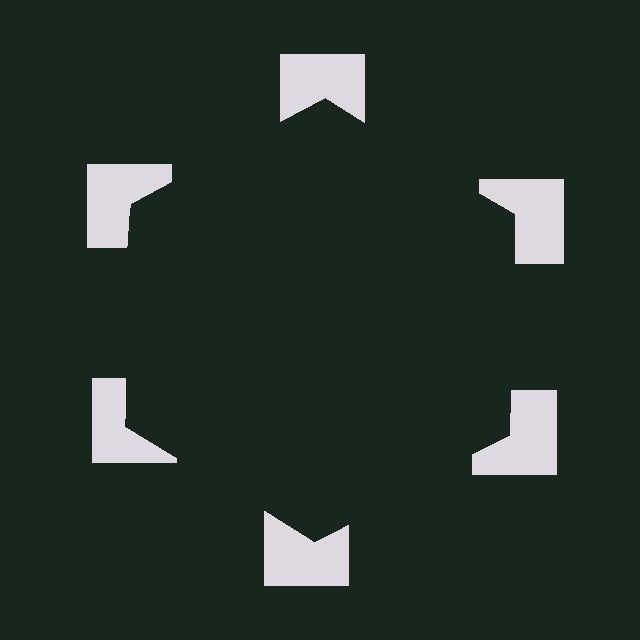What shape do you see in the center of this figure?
An illusory hexagon — its edges are inferred from the aligned wedge cuts in the notched squares, not physically drawn.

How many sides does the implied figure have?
6 sides.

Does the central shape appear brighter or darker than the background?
It typically appears slightly darker than the background, even though no actual brightness change is drawn.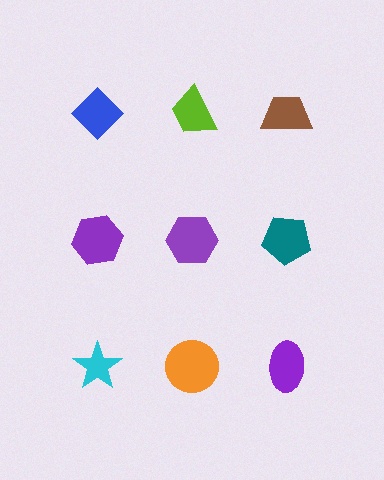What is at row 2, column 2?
A purple hexagon.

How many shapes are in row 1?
3 shapes.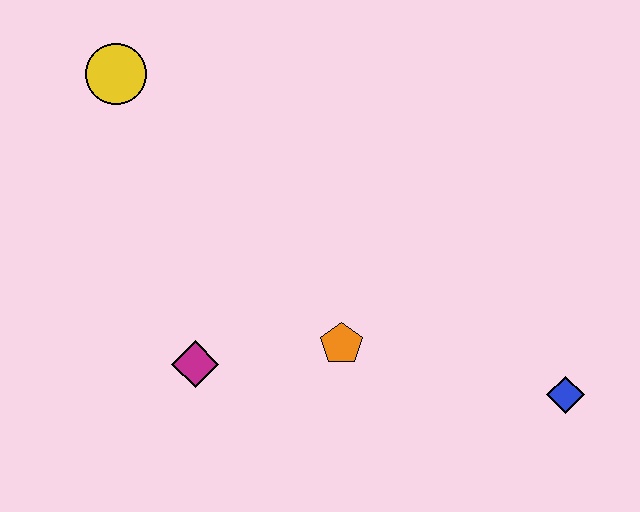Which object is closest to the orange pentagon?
The magenta diamond is closest to the orange pentagon.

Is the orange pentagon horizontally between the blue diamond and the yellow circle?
Yes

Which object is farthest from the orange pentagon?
The yellow circle is farthest from the orange pentagon.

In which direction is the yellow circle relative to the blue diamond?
The yellow circle is to the left of the blue diamond.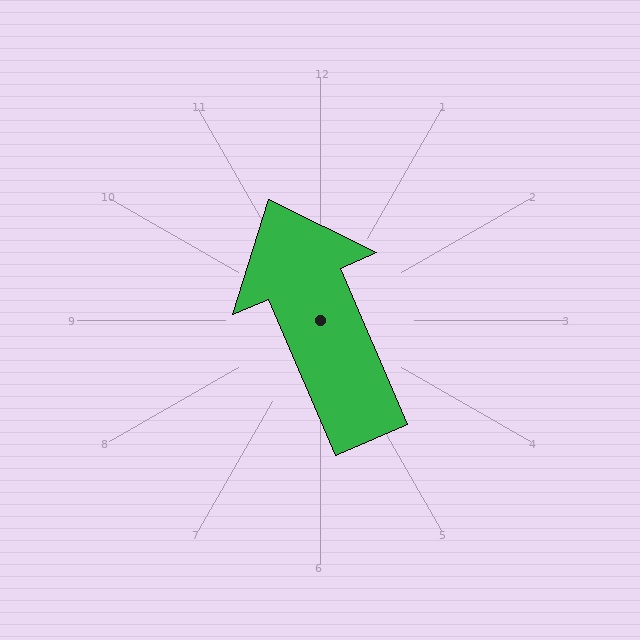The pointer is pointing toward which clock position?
Roughly 11 o'clock.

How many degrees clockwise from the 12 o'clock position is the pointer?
Approximately 337 degrees.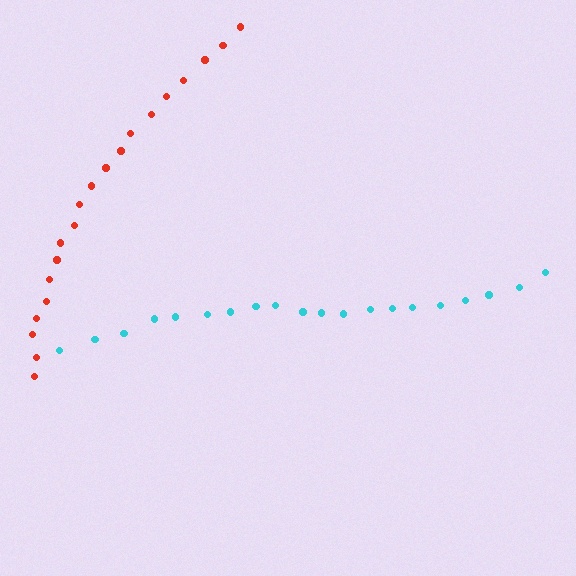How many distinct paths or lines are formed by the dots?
There are 2 distinct paths.